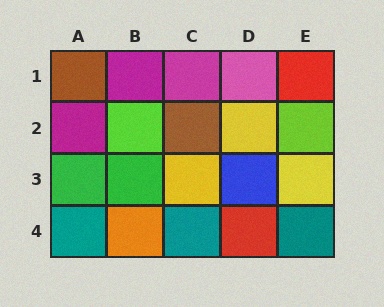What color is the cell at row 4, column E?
Teal.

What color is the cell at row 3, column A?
Green.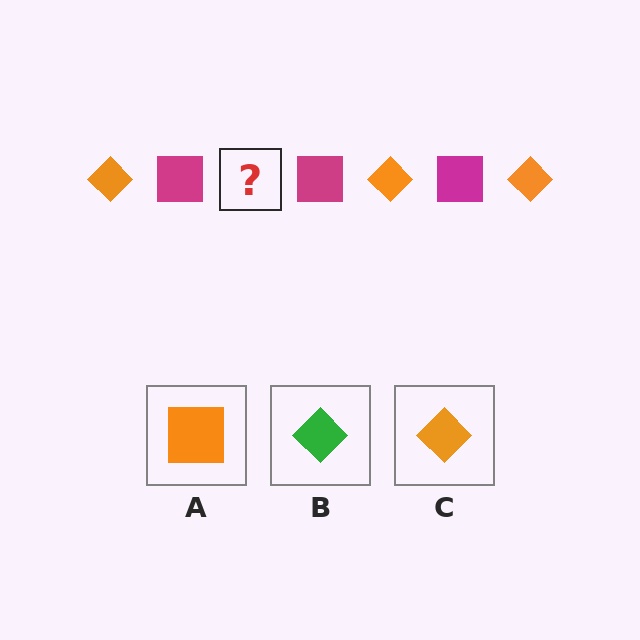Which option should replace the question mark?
Option C.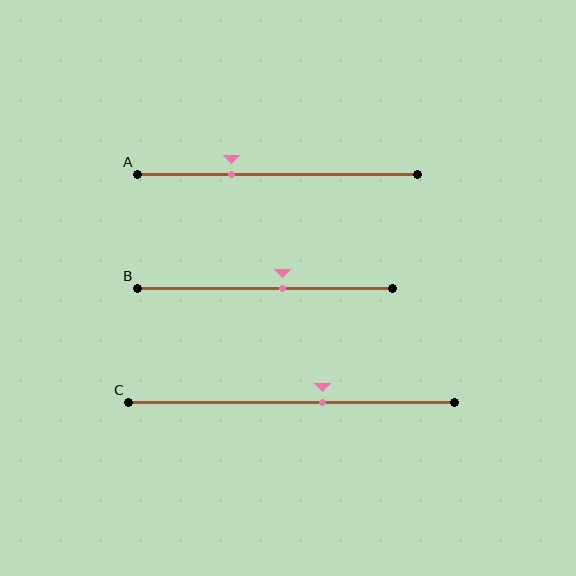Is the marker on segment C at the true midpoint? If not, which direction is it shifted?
No, the marker on segment C is shifted to the right by about 9% of the segment length.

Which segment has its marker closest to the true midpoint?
Segment B has its marker closest to the true midpoint.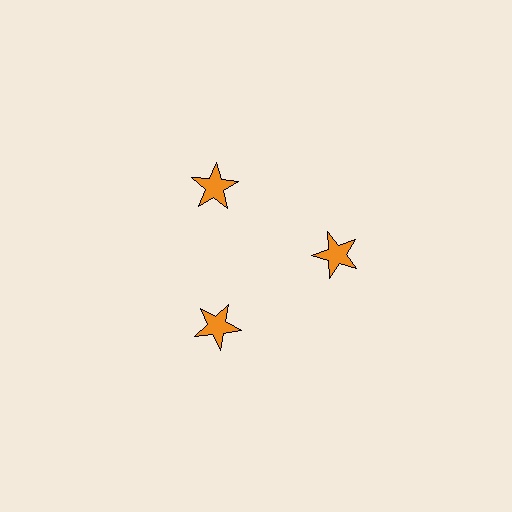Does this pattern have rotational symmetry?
Yes, this pattern has 3-fold rotational symmetry. It looks the same after rotating 120 degrees around the center.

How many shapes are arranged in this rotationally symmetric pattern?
There are 3 shapes, arranged in 3 groups of 1.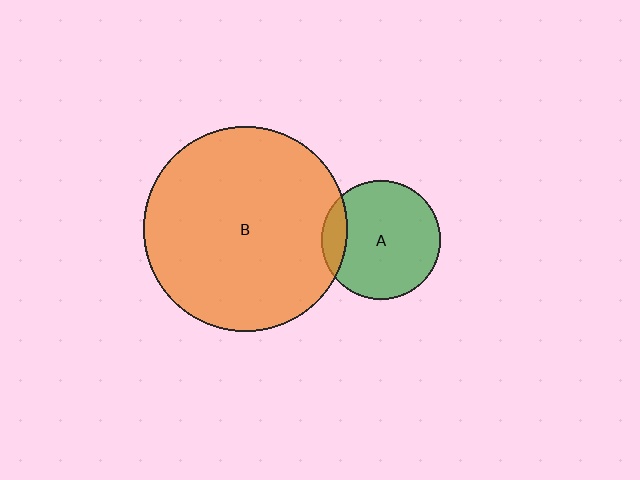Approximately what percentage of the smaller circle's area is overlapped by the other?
Approximately 15%.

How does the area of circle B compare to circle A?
Approximately 2.9 times.